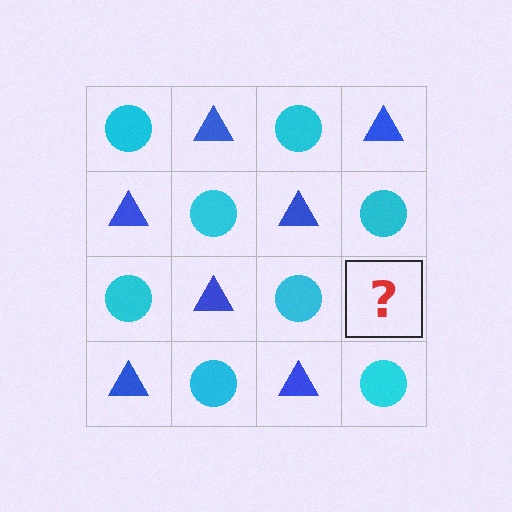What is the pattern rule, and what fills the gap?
The rule is that it alternates cyan circle and blue triangle in a checkerboard pattern. The gap should be filled with a blue triangle.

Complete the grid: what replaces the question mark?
The question mark should be replaced with a blue triangle.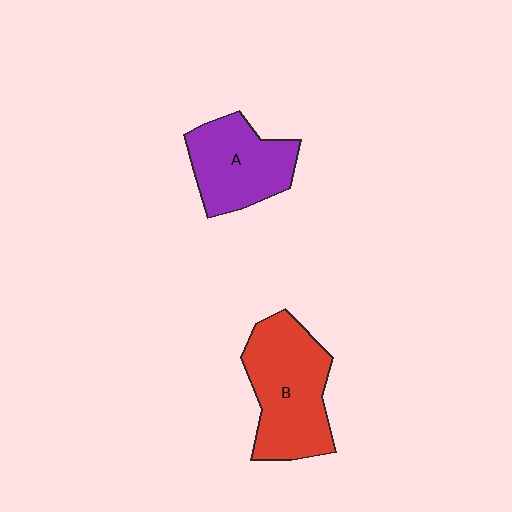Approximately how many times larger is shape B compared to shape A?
Approximately 1.3 times.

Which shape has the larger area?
Shape B (red).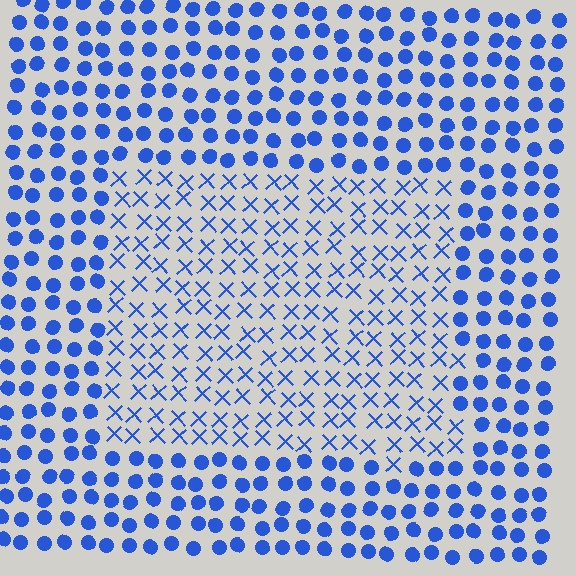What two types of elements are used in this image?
The image uses X marks inside the rectangle region and circles outside it.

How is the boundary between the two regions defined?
The boundary is defined by a change in element shape: X marks inside vs. circles outside. All elements share the same color and spacing.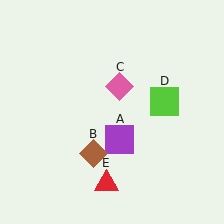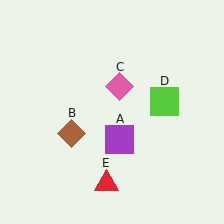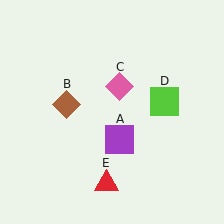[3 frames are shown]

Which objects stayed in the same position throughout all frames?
Purple square (object A) and pink diamond (object C) and lime square (object D) and red triangle (object E) remained stationary.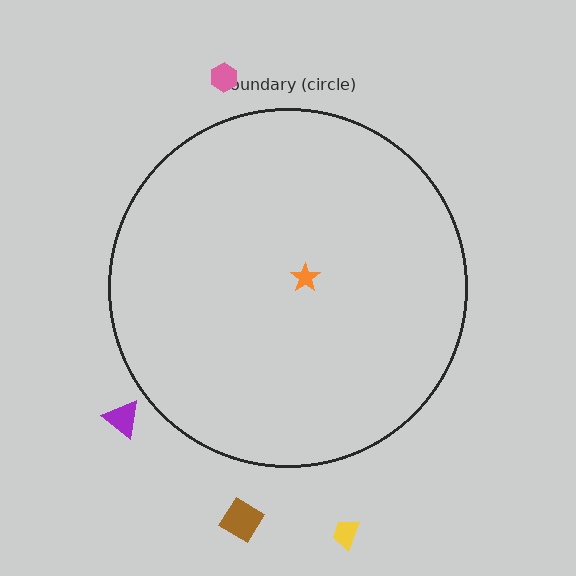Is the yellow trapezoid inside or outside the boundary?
Outside.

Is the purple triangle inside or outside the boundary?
Outside.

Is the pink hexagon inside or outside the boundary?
Outside.